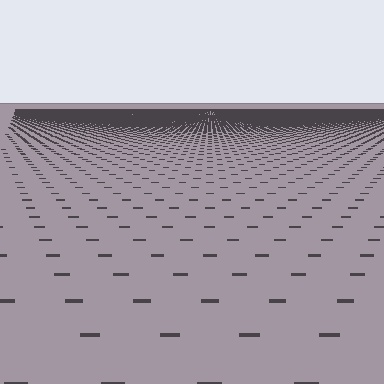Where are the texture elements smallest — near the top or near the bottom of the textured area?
Near the top.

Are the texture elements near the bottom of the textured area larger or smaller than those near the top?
Larger. Near the bottom, elements are closer to the viewer and appear at a bigger on-screen size.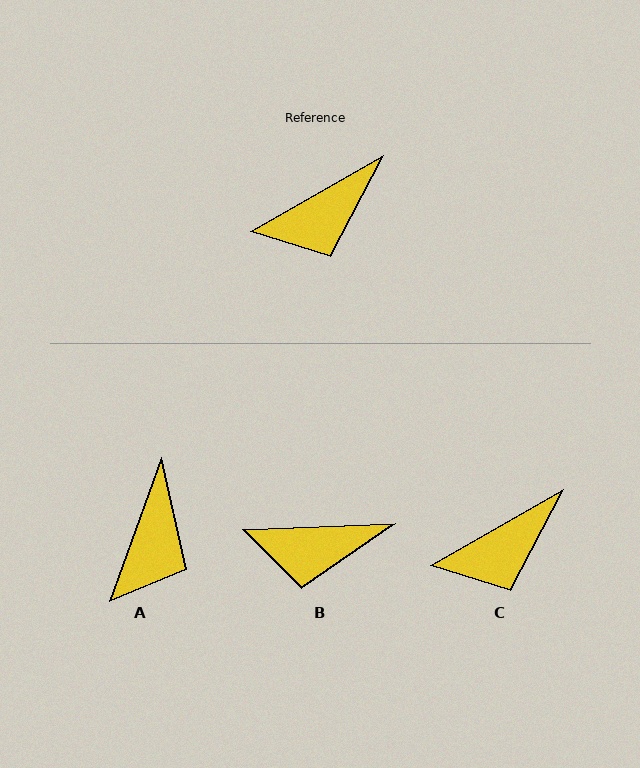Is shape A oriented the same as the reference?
No, it is off by about 40 degrees.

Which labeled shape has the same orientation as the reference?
C.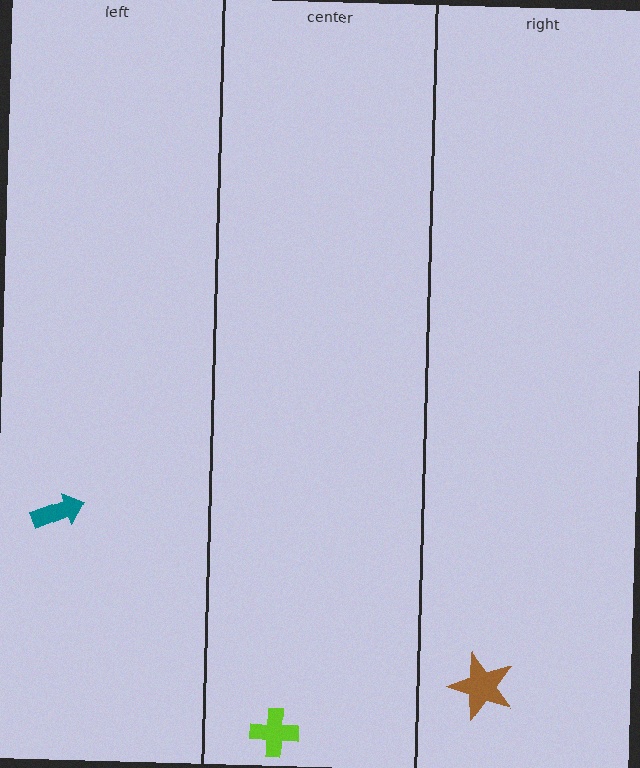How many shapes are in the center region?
1.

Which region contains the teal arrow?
The left region.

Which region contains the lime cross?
The center region.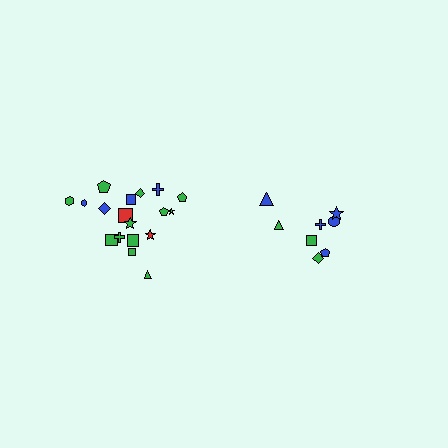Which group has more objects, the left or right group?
The left group.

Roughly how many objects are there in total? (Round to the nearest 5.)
Roughly 25 objects in total.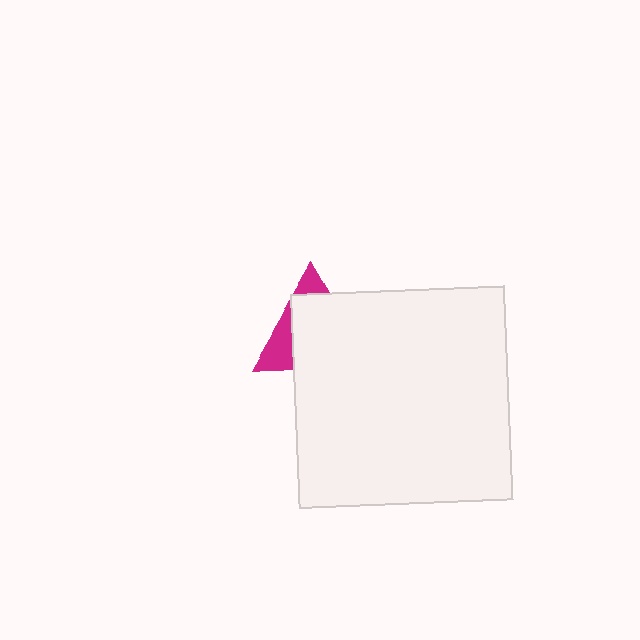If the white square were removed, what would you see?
You would see the complete magenta triangle.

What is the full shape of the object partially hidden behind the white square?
The partially hidden object is a magenta triangle.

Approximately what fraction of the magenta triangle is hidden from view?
Roughly 69% of the magenta triangle is hidden behind the white square.